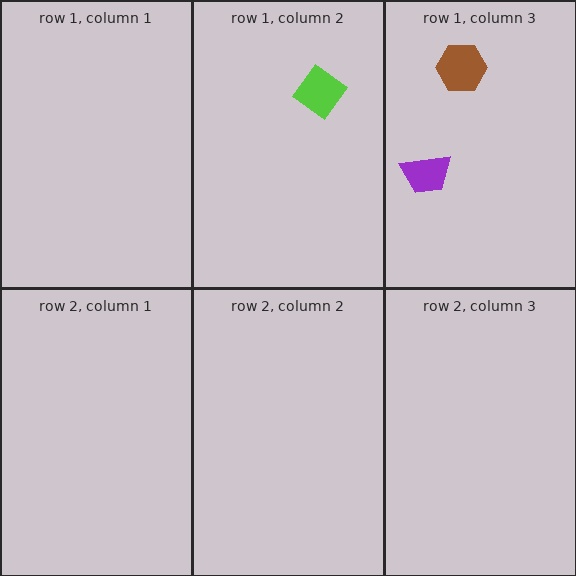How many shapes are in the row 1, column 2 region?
1.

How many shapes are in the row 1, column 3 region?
2.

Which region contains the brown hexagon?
The row 1, column 3 region.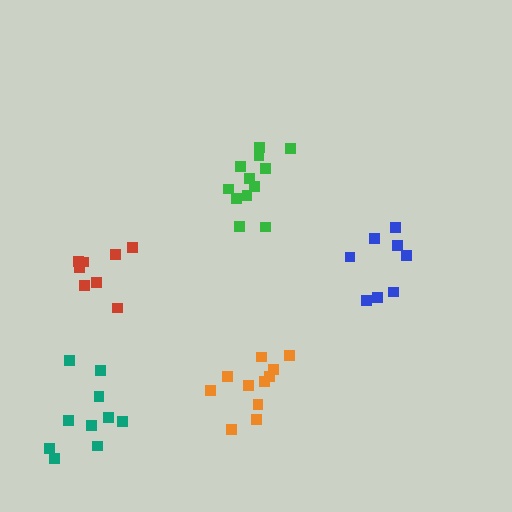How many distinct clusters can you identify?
There are 5 distinct clusters.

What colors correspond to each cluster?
The clusters are colored: green, teal, orange, red, blue.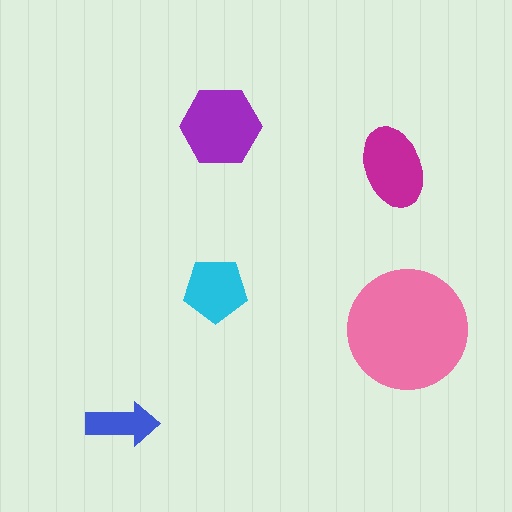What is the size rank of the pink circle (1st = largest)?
1st.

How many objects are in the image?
There are 5 objects in the image.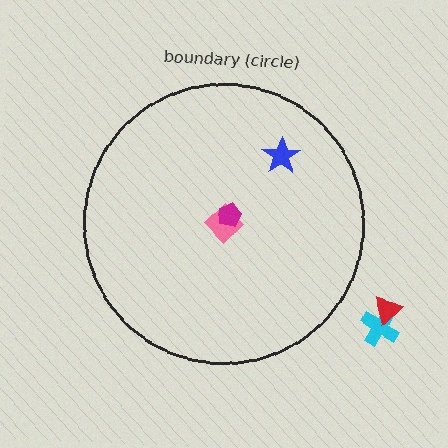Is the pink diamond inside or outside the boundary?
Inside.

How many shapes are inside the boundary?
3 inside, 2 outside.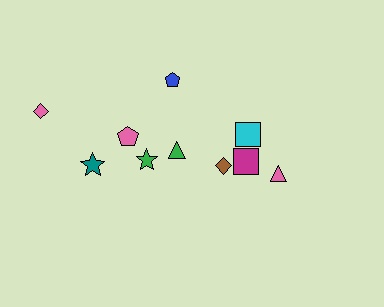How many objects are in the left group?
There are 6 objects.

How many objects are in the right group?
There are 4 objects.